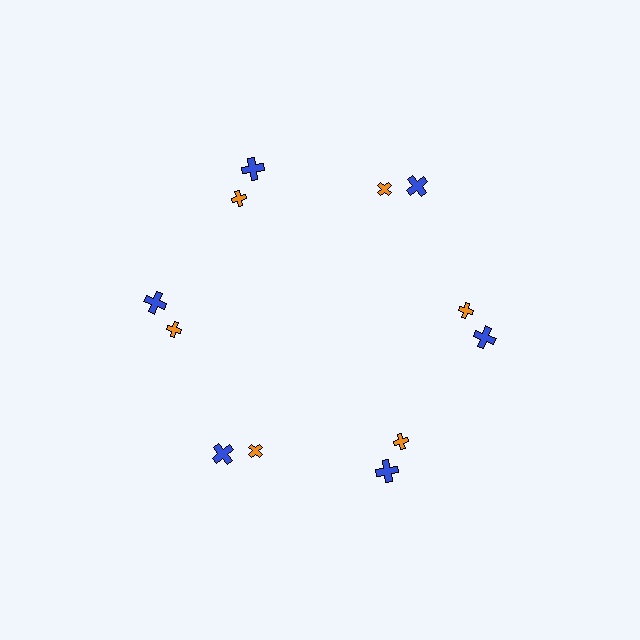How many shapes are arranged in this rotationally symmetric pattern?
There are 12 shapes, arranged in 6 groups of 2.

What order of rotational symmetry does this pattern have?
This pattern has 6-fold rotational symmetry.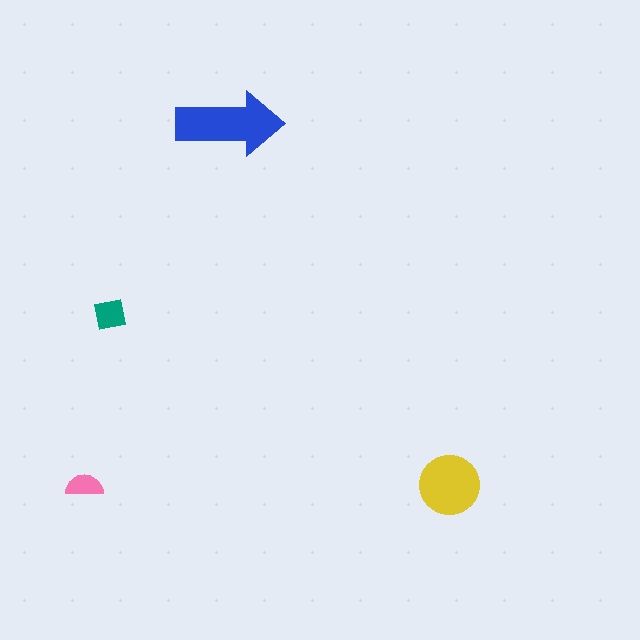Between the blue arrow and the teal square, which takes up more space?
The blue arrow.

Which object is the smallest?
The pink semicircle.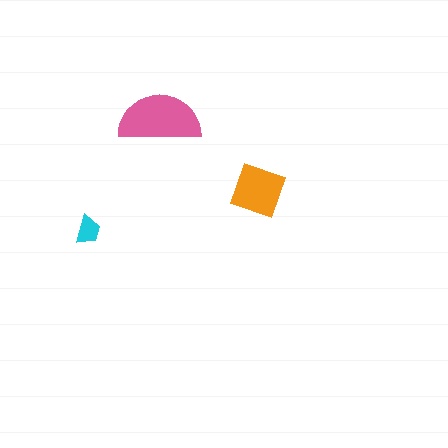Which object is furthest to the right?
The orange square is rightmost.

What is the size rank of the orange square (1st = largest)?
2nd.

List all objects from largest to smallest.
The pink semicircle, the orange square, the cyan trapezoid.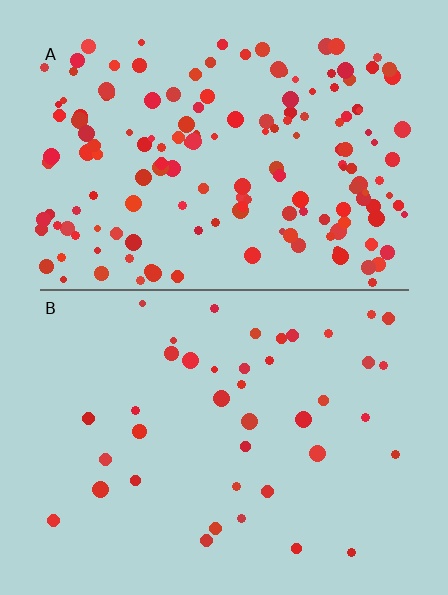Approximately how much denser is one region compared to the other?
Approximately 3.9× — region A over region B.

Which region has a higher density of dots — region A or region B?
A (the top).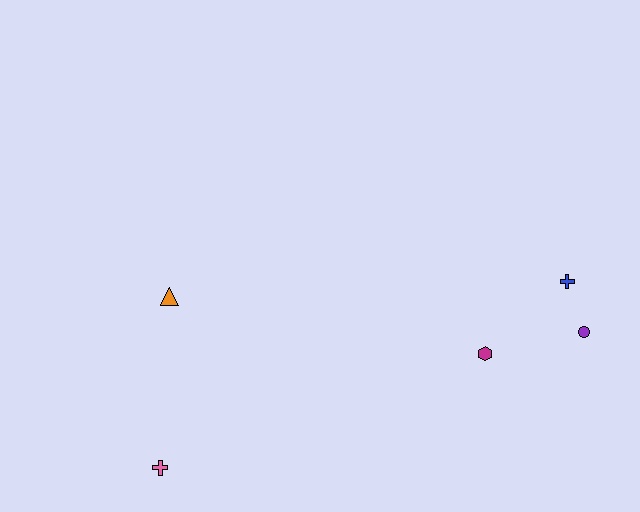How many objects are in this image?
There are 5 objects.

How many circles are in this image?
There is 1 circle.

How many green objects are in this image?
There are no green objects.